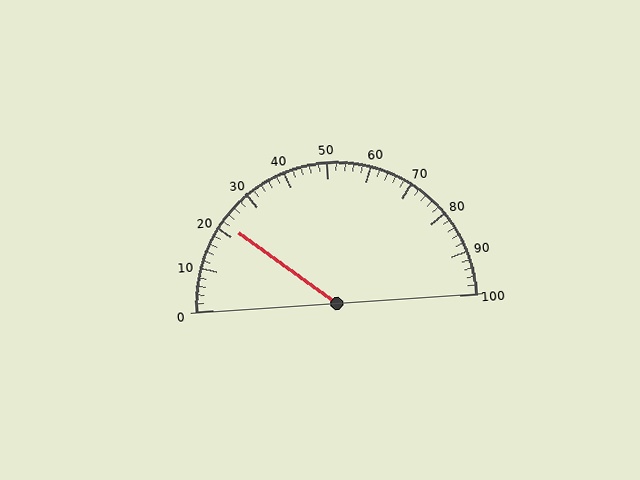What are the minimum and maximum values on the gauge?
The gauge ranges from 0 to 100.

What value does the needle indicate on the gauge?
The needle indicates approximately 22.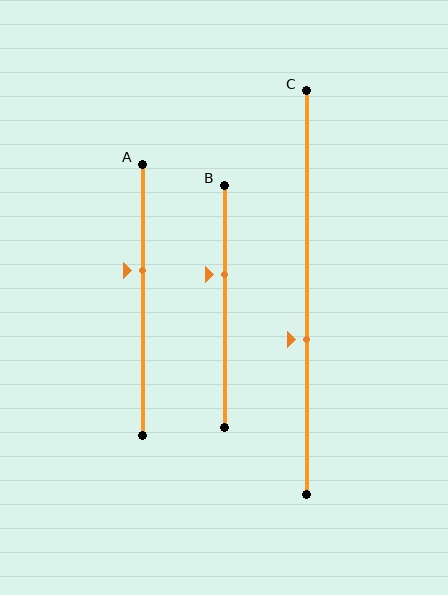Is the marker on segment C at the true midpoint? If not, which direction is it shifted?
No, the marker on segment C is shifted downward by about 12% of the segment length.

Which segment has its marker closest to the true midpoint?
Segment A has its marker closest to the true midpoint.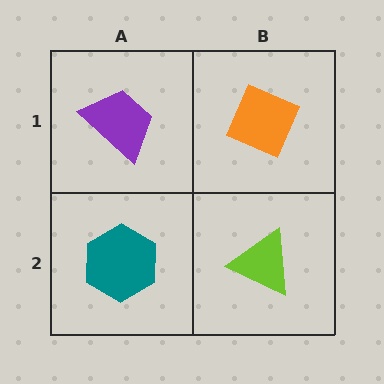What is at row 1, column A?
A purple trapezoid.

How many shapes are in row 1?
2 shapes.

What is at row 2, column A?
A teal hexagon.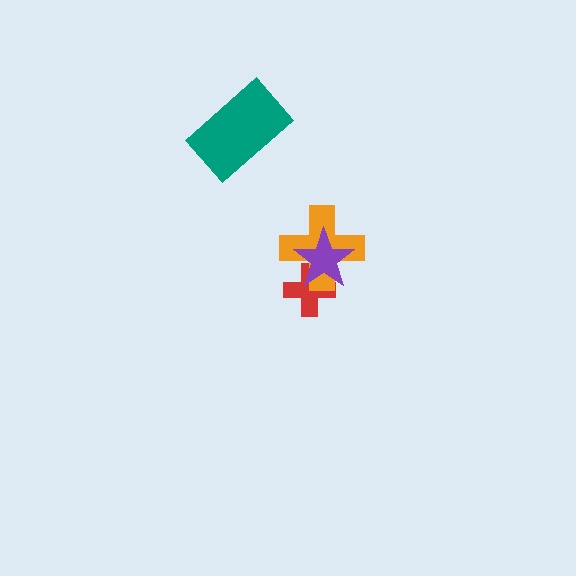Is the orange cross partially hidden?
Yes, it is partially covered by another shape.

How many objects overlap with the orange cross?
2 objects overlap with the orange cross.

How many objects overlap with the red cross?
2 objects overlap with the red cross.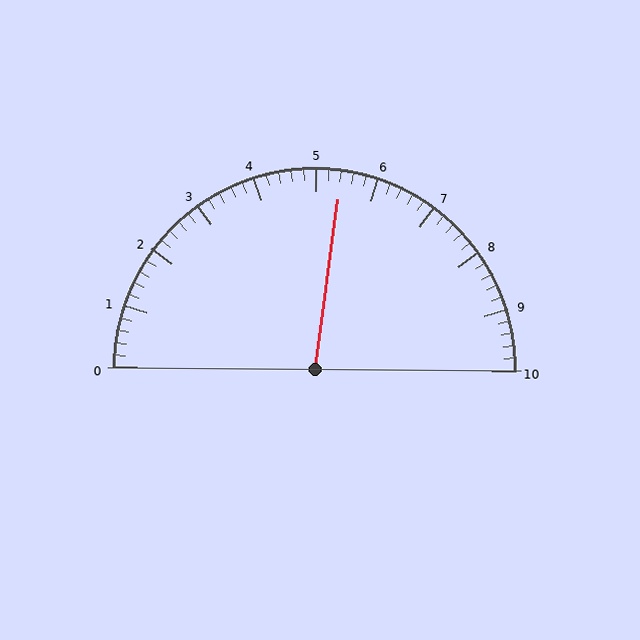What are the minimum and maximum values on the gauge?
The gauge ranges from 0 to 10.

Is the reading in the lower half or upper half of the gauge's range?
The reading is in the upper half of the range (0 to 10).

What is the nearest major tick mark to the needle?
The nearest major tick mark is 5.